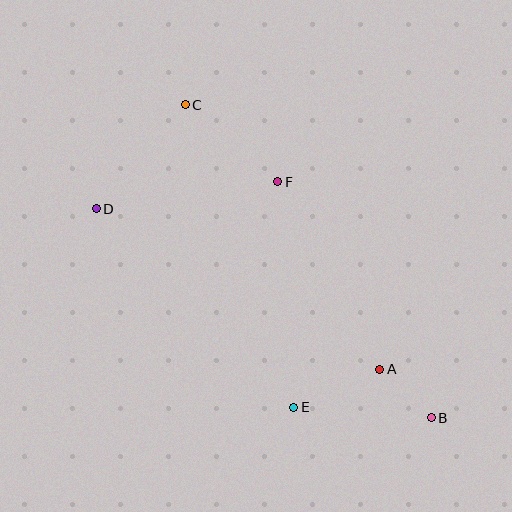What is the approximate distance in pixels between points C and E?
The distance between C and E is approximately 321 pixels.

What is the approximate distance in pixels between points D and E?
The distance between D and E is approximately 280 pixels.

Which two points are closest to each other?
Points A and B are closest to each other.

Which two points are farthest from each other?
Points B and C are farthest from each other.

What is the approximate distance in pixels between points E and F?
The distance between E and F is approximately 226 pixels.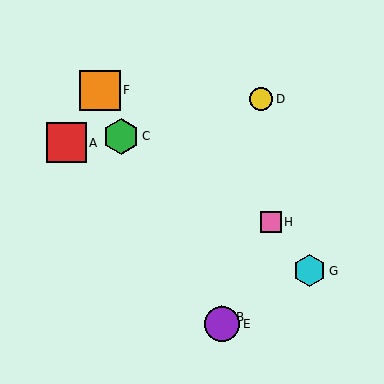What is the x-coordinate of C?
Object C is at x≈121.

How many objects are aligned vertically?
2 objects (B, E) are aligned vertically.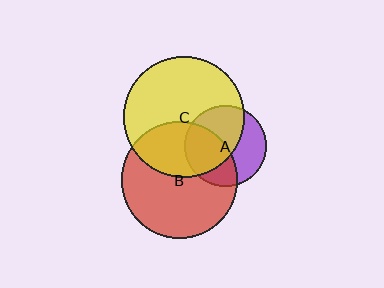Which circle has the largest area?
Circle C (yellow).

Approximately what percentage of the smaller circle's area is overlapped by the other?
Approximately 35%.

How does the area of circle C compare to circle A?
Approximately 2.2 times.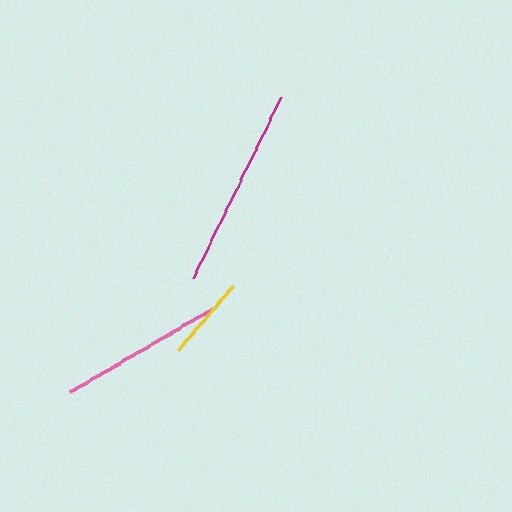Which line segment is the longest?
The magenta line is the longest at approximately 201 pixels.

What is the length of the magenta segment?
The magenta segment is approximately 201 pixels long.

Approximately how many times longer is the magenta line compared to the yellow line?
The magenta line is approximately 2.4 times the length of the yellow line.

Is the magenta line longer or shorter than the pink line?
The magenta line is longer than the pink line.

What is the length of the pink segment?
The pink segment is approximately 163 pixels long.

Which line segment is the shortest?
The yellow line is the shortest at approximately 84 pixels.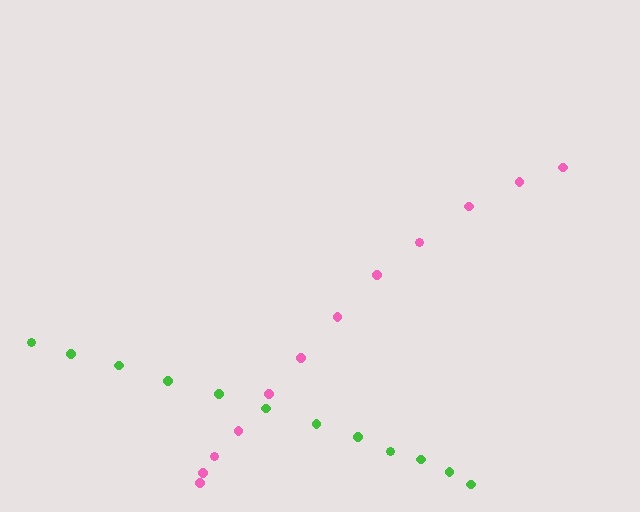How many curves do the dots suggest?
There are 2 distinct paths.